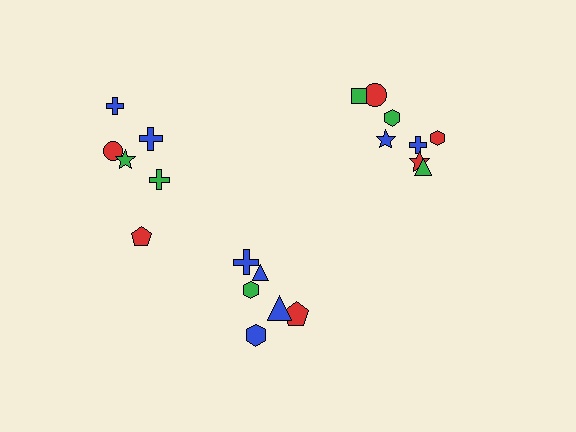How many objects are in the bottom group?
There are 6 objects.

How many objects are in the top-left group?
There are 6 objects.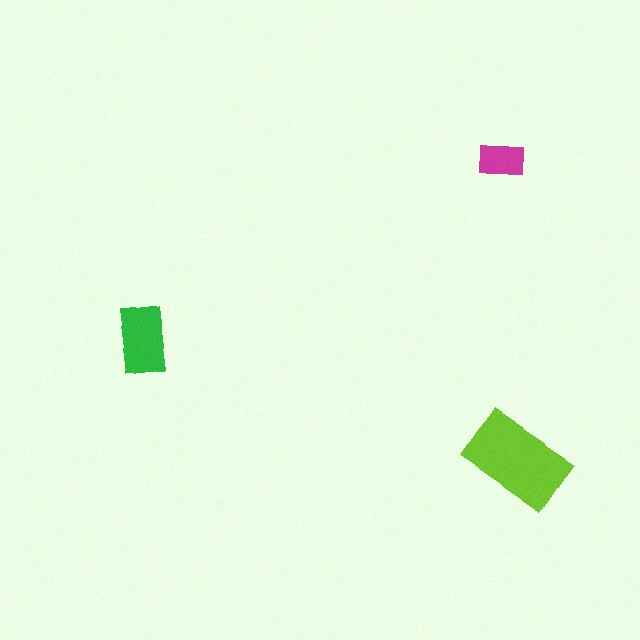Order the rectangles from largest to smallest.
the lime one, the green one, the magenta one.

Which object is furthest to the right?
The lime rectangle is rightmost.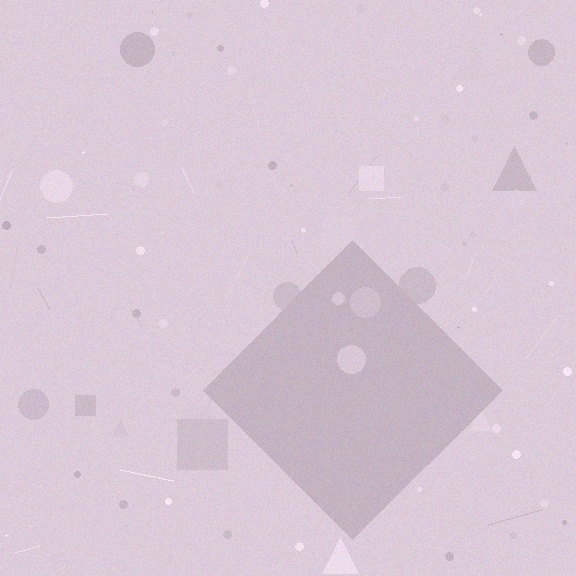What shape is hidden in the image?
A diamond is hidden in the image.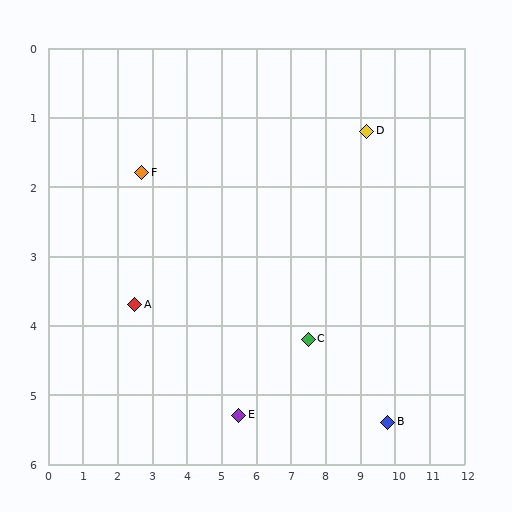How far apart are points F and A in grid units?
Points F and A are about 1.9 grid units apart.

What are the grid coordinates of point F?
Point F is at approximately (2.7, 1.8).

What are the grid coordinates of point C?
Point C is at approximately (7.5, 4.2).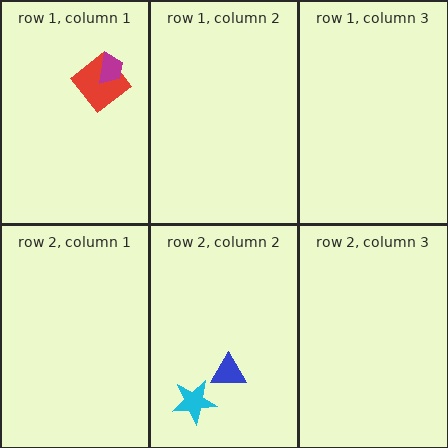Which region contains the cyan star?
The row 2, column 2 region.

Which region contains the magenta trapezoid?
The row 1, column 1 region.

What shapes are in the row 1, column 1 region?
The red diamond, the magenta trapezoid.